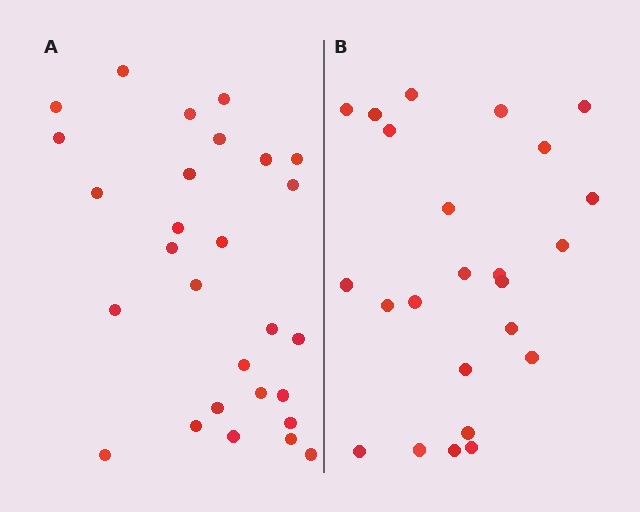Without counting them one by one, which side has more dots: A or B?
Region A (the left region) has more dots.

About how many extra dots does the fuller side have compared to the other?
Region A has about 4 more dots than region B.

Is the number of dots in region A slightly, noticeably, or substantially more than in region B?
Region A has only slightly more — the two regions are fairly close. The ratio is roughly 1.2 to 1.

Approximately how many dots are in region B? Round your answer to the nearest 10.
About 20 dots. (The exact count is 24, which rounds to 20.)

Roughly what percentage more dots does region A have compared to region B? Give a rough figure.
About 15% more.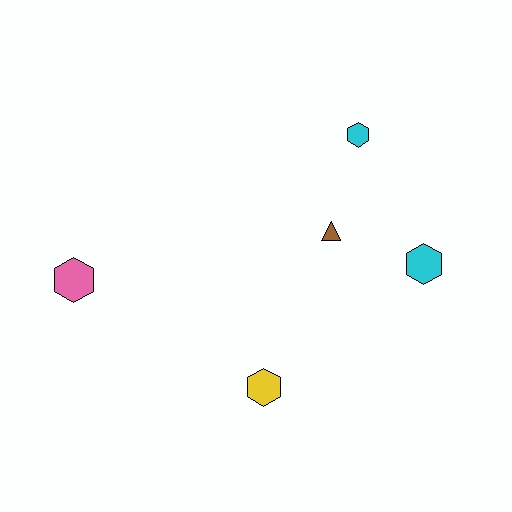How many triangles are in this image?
There is 1 triangle.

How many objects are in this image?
There are 5 objects.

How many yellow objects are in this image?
There is 1 yellow object.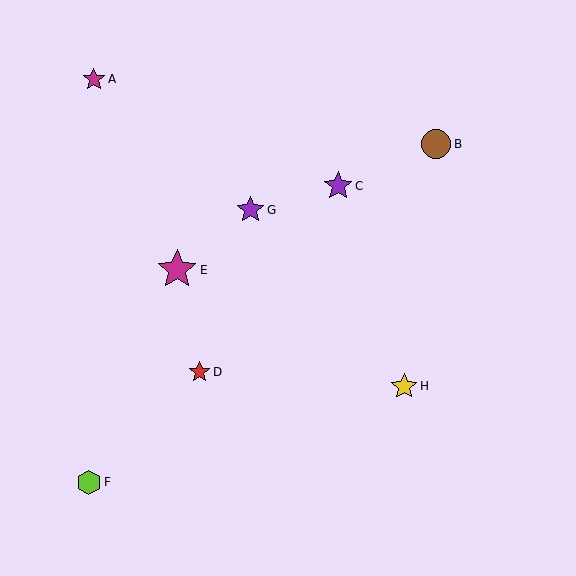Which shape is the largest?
The magenta star (labeled E) is the largest.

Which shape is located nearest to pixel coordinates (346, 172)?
The purple star (labeled C) at (338, 186) is nearest to that location.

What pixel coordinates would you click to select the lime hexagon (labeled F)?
Click at (89, 482) to select the lime hexagon F.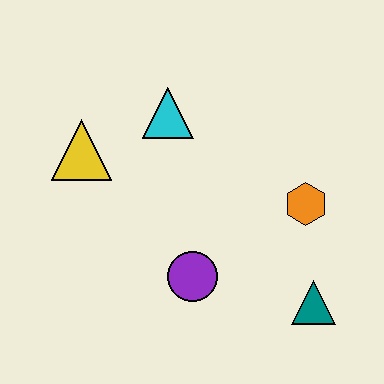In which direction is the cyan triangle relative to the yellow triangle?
The cyan triangle is to the right of the yellow triangle.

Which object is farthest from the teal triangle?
The yellow triangle is farthest from the teal triangle.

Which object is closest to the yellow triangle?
The cyan triangle is closest to the yellow triangle.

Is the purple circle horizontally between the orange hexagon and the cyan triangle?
Yes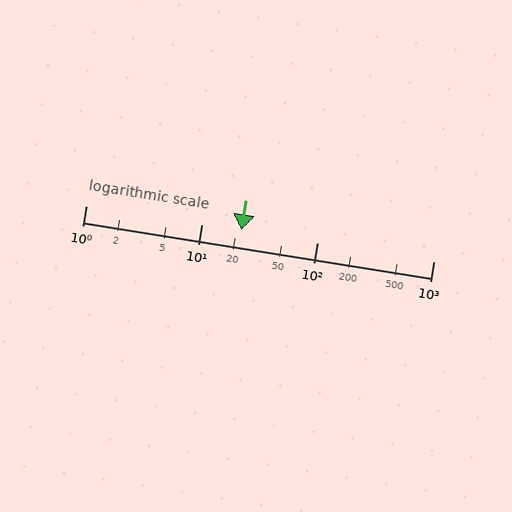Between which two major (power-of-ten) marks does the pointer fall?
The pointer is between 10 and 100.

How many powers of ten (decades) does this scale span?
The scale spans 3 decades, from 1 to 1000.